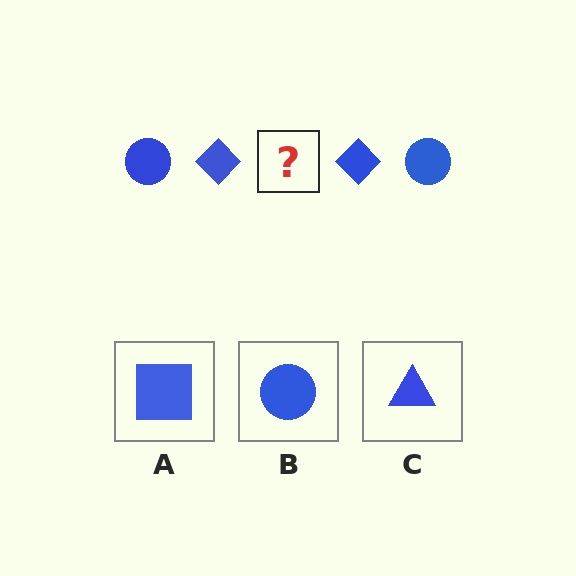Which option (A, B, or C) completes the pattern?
B.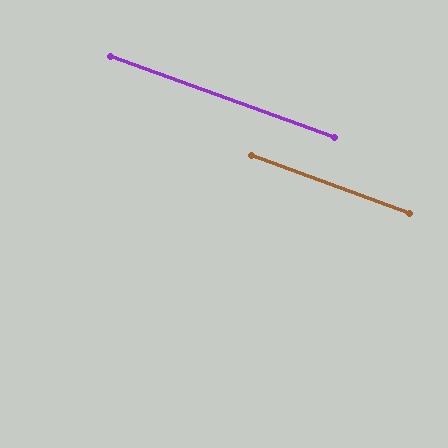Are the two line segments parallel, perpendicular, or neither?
Parallel — their directions differ by only 0.3°.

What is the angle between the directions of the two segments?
Approximately 0 degrees.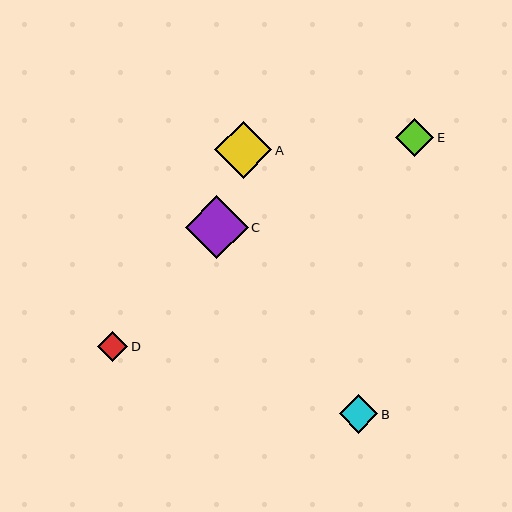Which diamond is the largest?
Diamond C is the largest with a size of approximately 63 pixels.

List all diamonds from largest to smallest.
From largest to smallest: C, A, B, E, D.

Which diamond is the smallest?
Diamond D is the smallest with a size of approximately 30 pixels.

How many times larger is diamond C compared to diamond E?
Diamond C is approximately 1.7 times the size of diamond E.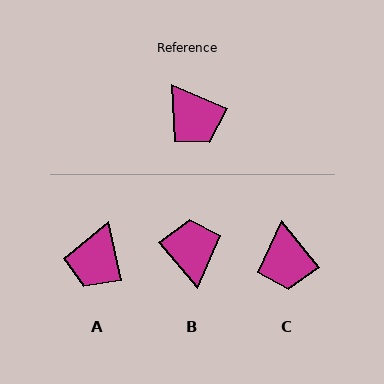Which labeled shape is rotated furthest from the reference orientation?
B, about 154 degrees away.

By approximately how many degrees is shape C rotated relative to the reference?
Approximately 27 degrees clockwise.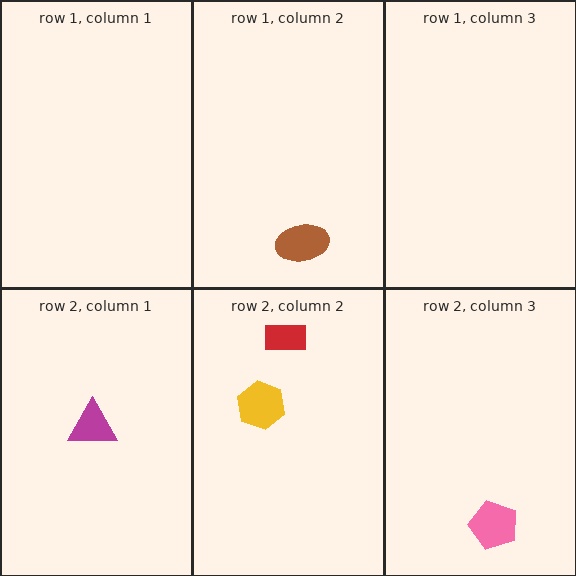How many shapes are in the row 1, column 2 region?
1.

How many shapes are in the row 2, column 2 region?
2.